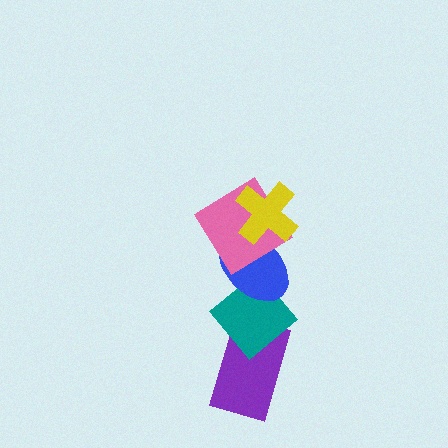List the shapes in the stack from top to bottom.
From top to bottom: the yellow cross, the pink diamond, the blue ellipse, the teal diamond, the purple rectangle.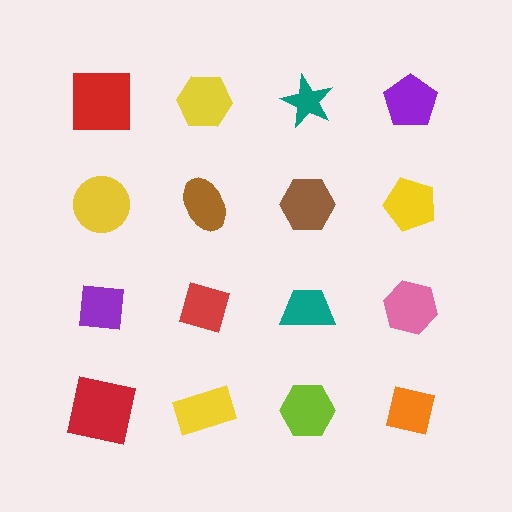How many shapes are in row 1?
4 shapes.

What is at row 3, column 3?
A teal trapezoid.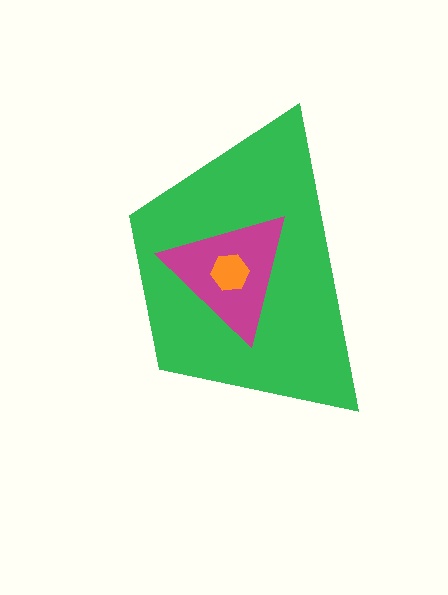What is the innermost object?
The orange hexagon.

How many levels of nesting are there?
3.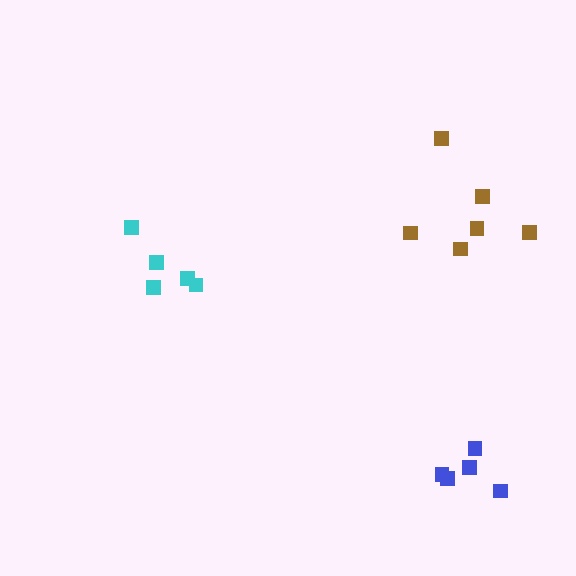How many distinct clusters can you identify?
There are 3 distinct clusters.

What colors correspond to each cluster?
The clusters are colored: cyan, brown, blue.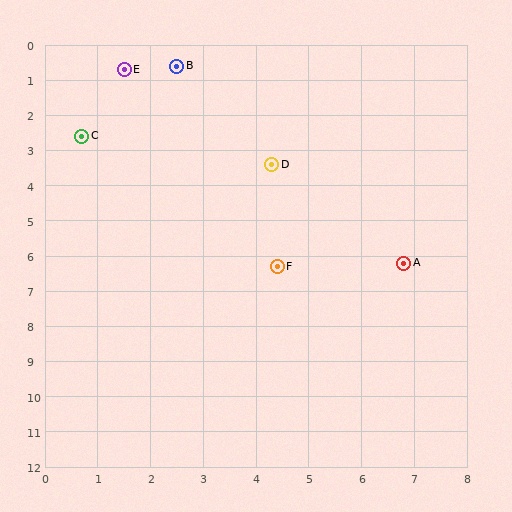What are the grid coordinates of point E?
Point E is at approximately (1.5, 0.7).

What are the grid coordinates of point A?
Point A is at approximately (6.8, 6.2).